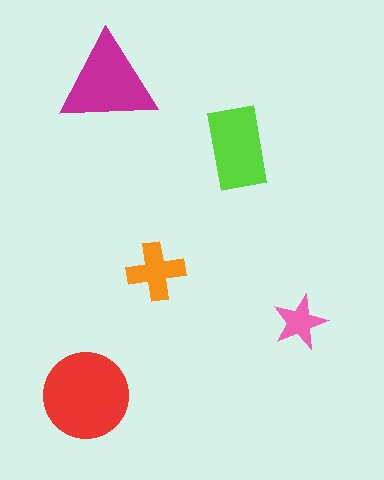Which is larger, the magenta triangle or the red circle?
The red circle.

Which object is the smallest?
The pink star.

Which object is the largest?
The red circle.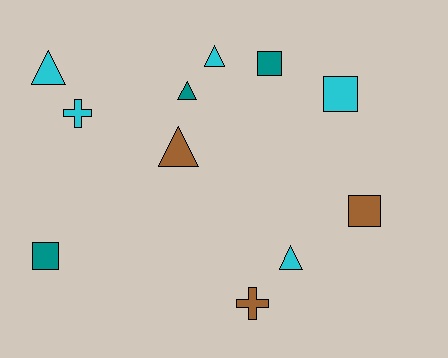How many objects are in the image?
There are 11 objects.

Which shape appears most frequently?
Triangle, with 5 objects.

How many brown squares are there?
There is 1 brown square.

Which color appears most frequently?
Cyan, with 5 objects.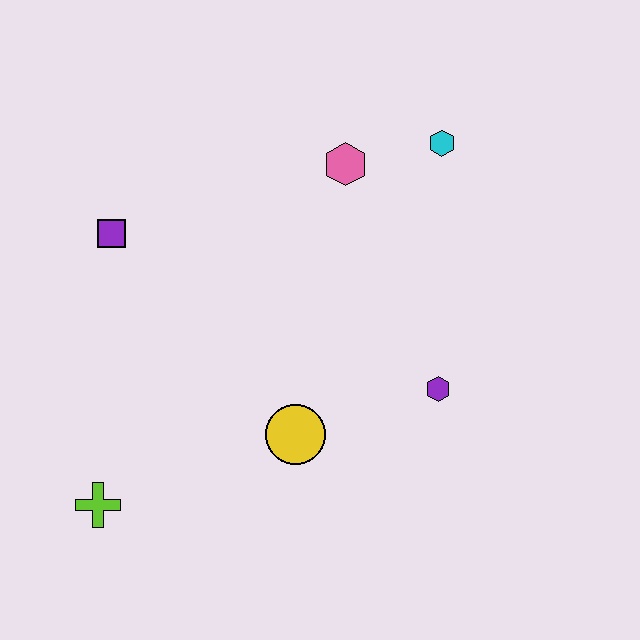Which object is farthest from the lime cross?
The cyan hexagon is farthest from the lime cross.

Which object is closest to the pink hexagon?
The cyan hexagon is closest to the pink hexagon.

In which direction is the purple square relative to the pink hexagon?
The purple square is to the left of the pink hexagon.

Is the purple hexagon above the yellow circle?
Yes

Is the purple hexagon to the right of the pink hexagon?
Yes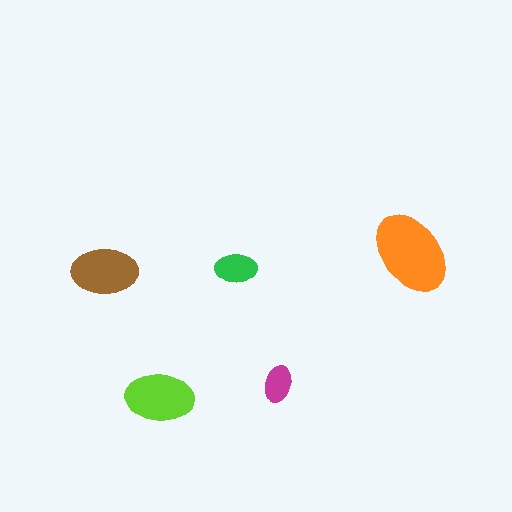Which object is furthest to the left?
The brown ellipse is leftmost.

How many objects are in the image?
There are 5 objects in the image.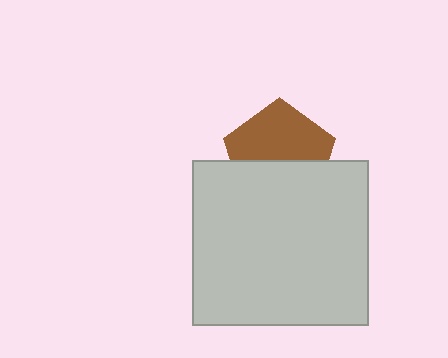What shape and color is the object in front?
The object in front is a light gray rectangle.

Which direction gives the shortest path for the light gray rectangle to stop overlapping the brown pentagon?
Moving down gives the shortest separation.